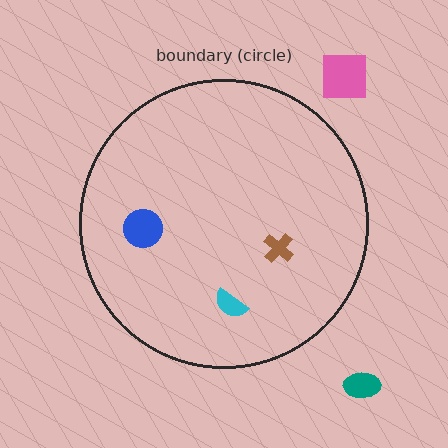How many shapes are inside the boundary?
3 inside, 2 outside.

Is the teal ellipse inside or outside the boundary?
Outside.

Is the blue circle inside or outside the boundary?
Inside.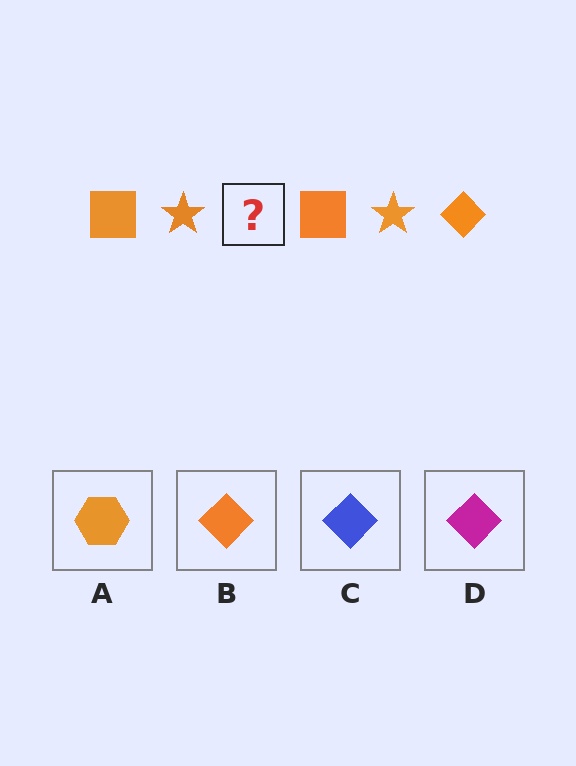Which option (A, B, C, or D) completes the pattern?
B.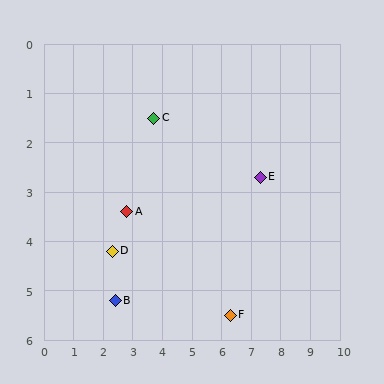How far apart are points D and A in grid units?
Points D and A are about 0.9 grid units apart.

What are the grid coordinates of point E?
Point E is at approximately (7.3, 2.7).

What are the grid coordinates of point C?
Point C is at approximately (3.7, 1.5).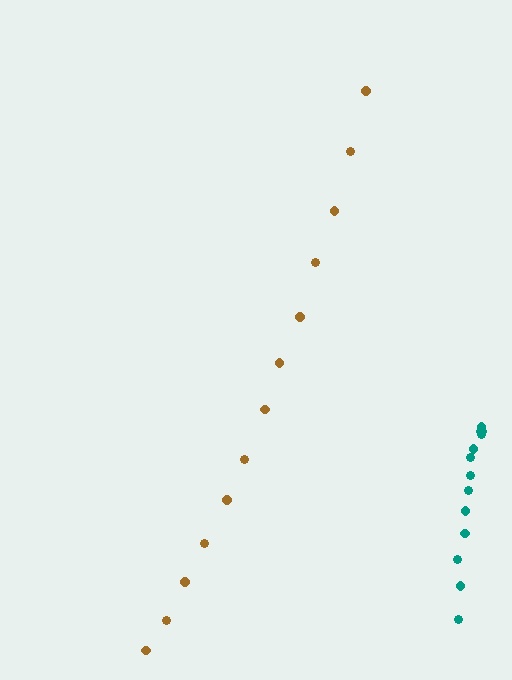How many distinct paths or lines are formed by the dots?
There are 2 distinct paths.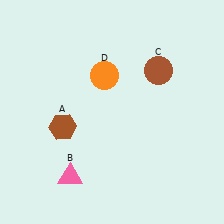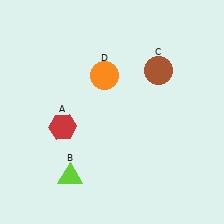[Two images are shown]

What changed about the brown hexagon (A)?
In Image 1, A is brown. In Image 2, it changed to red.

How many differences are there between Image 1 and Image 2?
There are 2 differences between the two images.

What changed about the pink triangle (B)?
In Image 1, B is pink. In Image 2, it changed to lime.